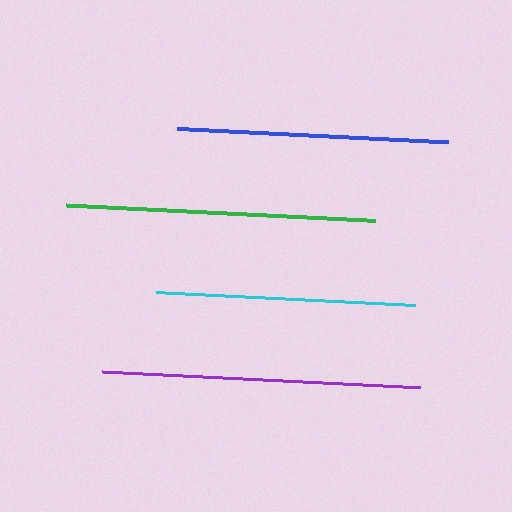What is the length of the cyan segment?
The cyan segment is approximately 259 pixels long.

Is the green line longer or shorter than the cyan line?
The green line is longer than the cyan line.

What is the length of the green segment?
The green segment is approximately 308 pixels long.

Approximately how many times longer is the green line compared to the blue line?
The green line is approximately 1.1 times the length of the blue line.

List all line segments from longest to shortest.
From longest to shortest: purple, green, blue, cyan.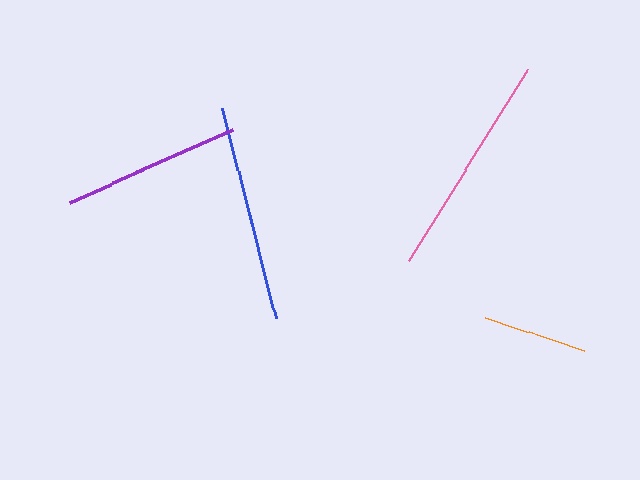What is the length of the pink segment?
The pink segment is approximately 226 pixels long.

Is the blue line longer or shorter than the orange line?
The blue line is longer than the orange line.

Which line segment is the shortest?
The orange line is the shortest at approximately 105 pixels.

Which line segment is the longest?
The pink line is the longest at approximately 226 pixels.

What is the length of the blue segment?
The blue segment is approximately 218 pixels long.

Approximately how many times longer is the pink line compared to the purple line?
The pink line is approximately 1.3 times the length of the purple line.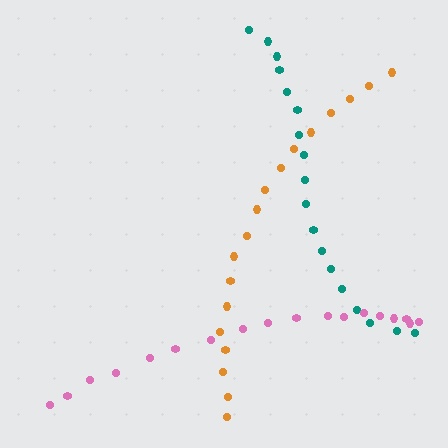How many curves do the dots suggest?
There are 3 distinct paths.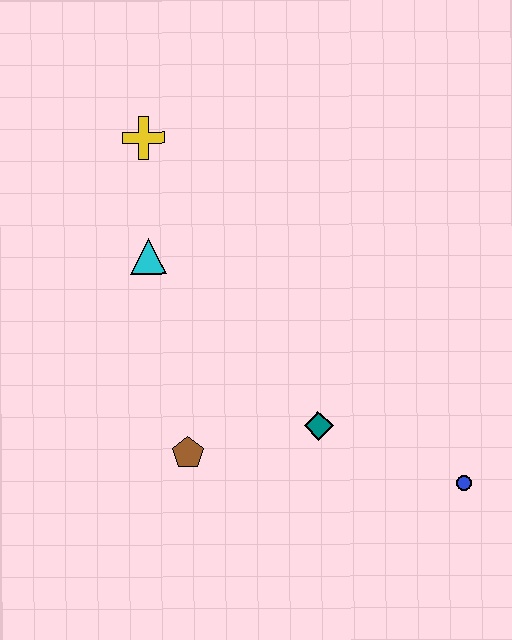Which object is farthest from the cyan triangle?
The blue circle is farthest from the cyan triangle.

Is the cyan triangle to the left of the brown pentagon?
Yes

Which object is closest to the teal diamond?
The brown pentagon is closest to the teal diamond.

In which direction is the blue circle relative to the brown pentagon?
The blue circle is to the right of the brown pentagon.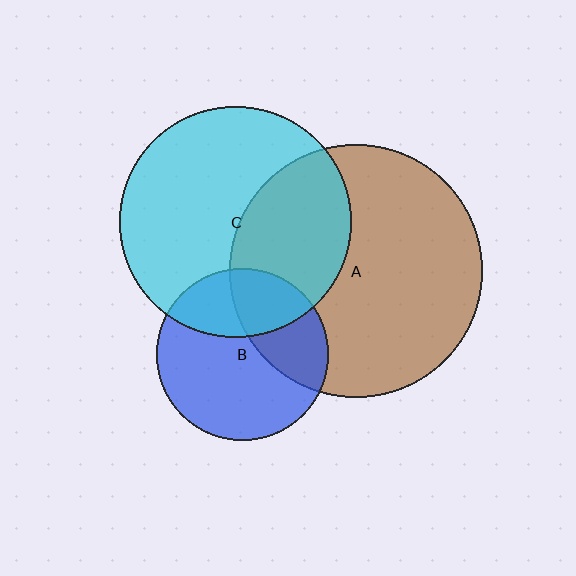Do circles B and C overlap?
Yes.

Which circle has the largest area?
Circle A (brown).